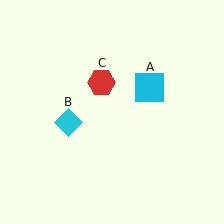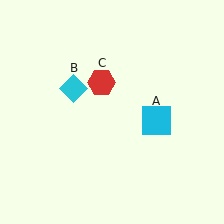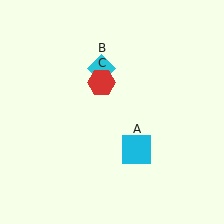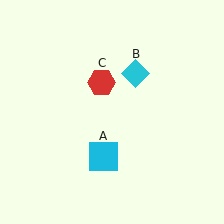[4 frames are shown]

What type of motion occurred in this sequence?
The cyan square (object A), cyan diamond (object B) rotated clockwise around the center of the scene.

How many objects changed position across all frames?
2 objects changed position: cyan square (object A), cyan diamond (object B).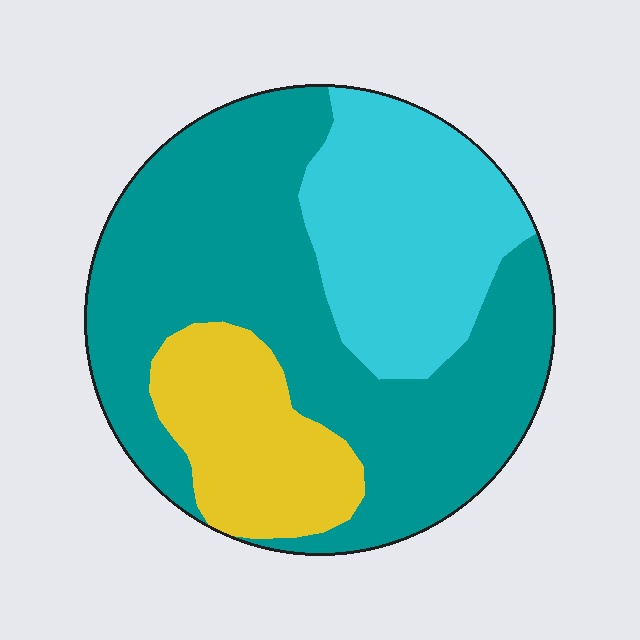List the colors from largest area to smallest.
From largest to smallest: teal, cyan, yellow.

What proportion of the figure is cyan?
Cyan covers about 25% of the figure.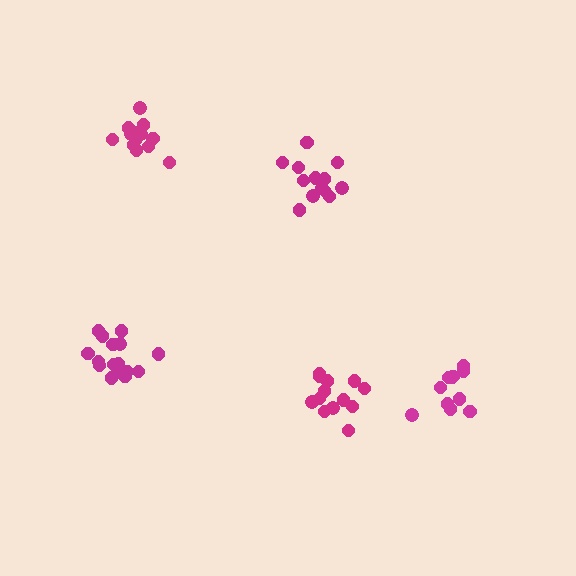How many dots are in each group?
Group 1: 13 dots, Group 2: 13 dots, Group 3: 13 dots, Group 4: 16 dots, Group 5: 11 dots (66 total).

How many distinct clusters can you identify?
There are 5 distinct clusters.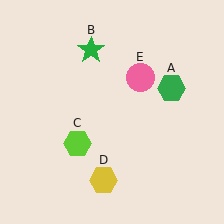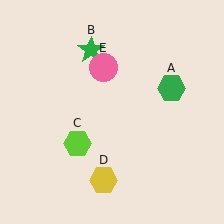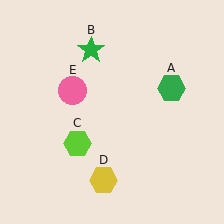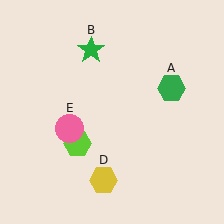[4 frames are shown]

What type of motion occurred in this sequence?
The pink circle (object E) rotated counterclockwise around the center of the scene.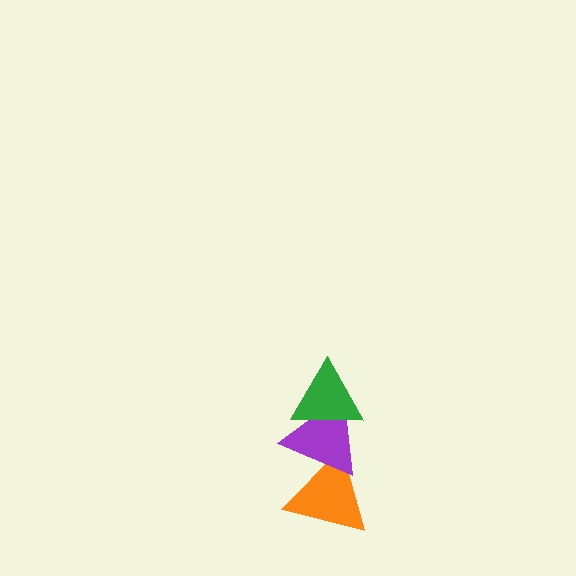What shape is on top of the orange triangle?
The purple triangle is on top of the orange triangle.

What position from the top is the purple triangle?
The purple triangle is 2nd from the top.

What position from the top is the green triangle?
The green triangle is 1st from the top.